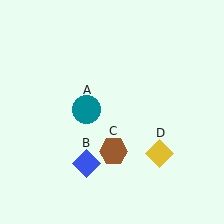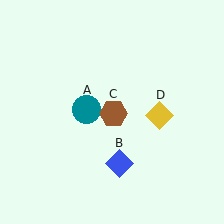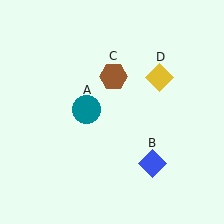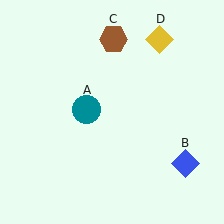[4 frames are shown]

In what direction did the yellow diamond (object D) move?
The yellow diamond (object D) moved up.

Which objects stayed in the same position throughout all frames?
Teal circle (object A) remained stationary.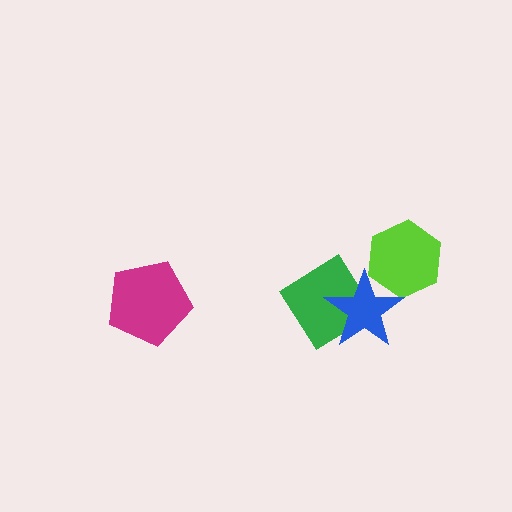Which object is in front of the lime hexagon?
The blue star is in front of the lime hexagon.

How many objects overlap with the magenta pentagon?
0 objects overlap with the magenta pentagon.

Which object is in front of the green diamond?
The blue star is in front of the green diamond.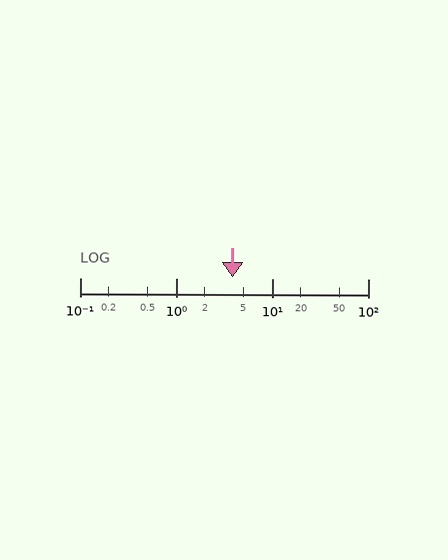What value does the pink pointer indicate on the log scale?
The pointer indicates approximately 3.9.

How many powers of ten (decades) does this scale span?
The scale spans 3 decades, from 0.1 to 100.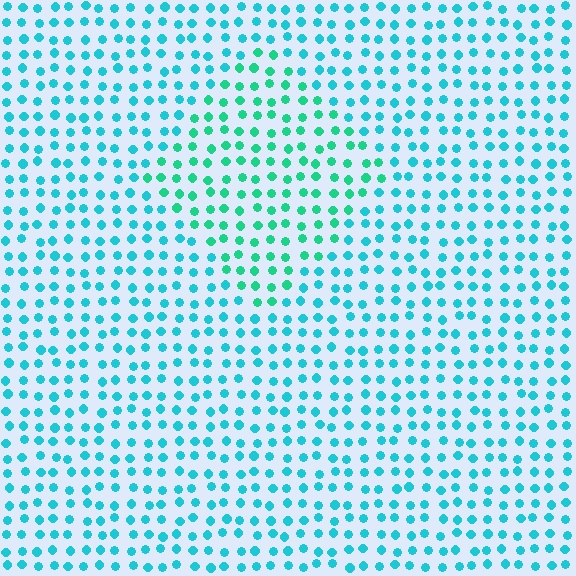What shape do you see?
I see a diamond.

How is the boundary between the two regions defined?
The boundary is defined purely by a slight shift in hue (about 29 degrees). Spacing, size, and orientation are identical on both sides.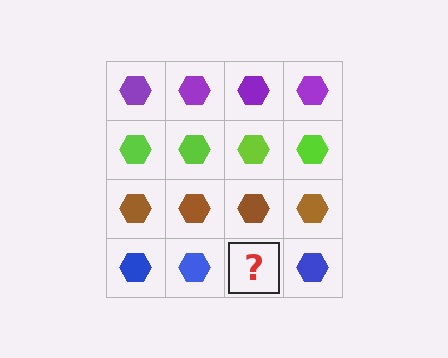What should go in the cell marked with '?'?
The missing cell should contain a blue hexagon.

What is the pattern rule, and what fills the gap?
The rule is that each row has a consistent color. The gap should be filled with a blue hexagon.